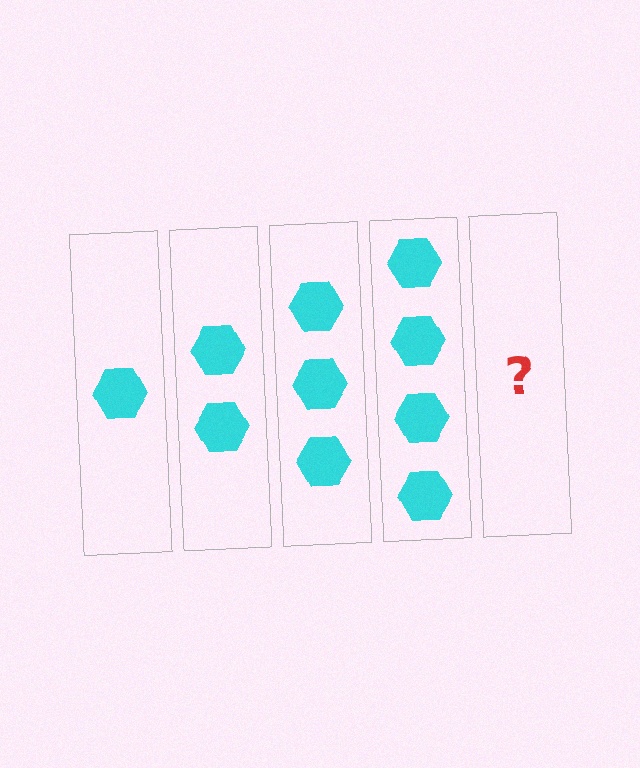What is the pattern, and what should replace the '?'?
The pattern is that each step adds one more hexagon. The '?' should be 5 hexagons.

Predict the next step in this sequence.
The next step is 5 hexagons.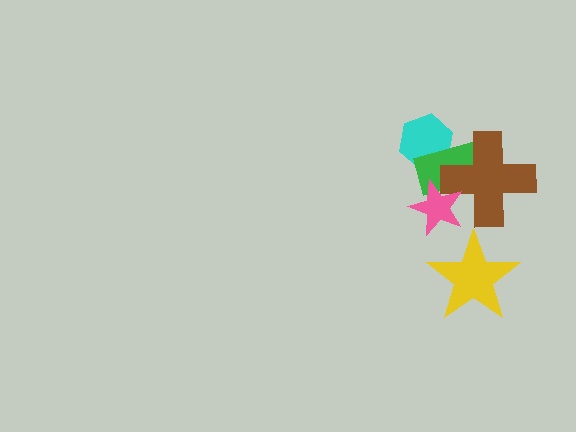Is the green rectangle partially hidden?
Yes, it is partially covered by another shape.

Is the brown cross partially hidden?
Yes, it is partially covered by another shape.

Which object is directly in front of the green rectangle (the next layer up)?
The brown cross is directly in front of the green rectangle.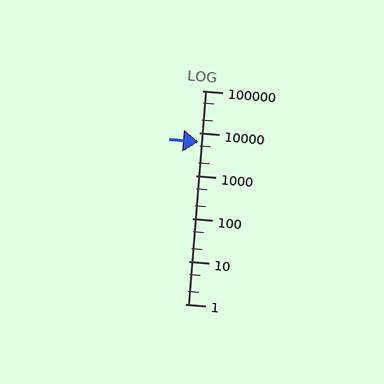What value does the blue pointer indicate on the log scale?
The pointer indicates approximately 6100.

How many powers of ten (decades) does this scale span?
The scale spans 5 decades, from 1 to 100000.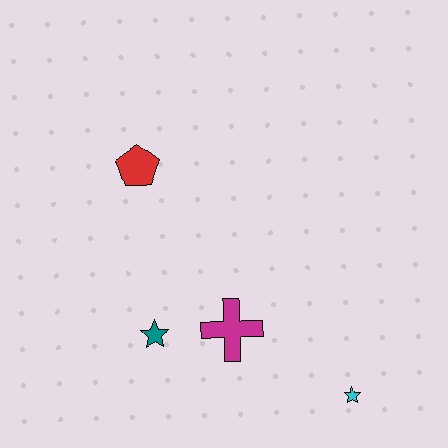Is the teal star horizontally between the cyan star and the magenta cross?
No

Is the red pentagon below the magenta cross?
No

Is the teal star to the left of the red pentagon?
No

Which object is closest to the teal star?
The magenta cross is closest to the teal star.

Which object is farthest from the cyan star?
The red pentagon is farthest from the cyan star.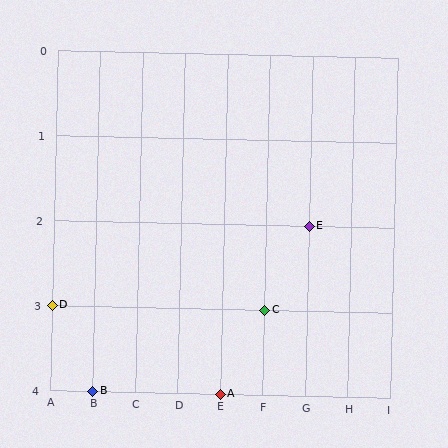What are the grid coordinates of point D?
Point D is at grid coordinates (A, 3).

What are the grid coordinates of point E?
Point E is at grid coordinates (G, 2).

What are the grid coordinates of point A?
Point A is at grid coordinates (E, 4).